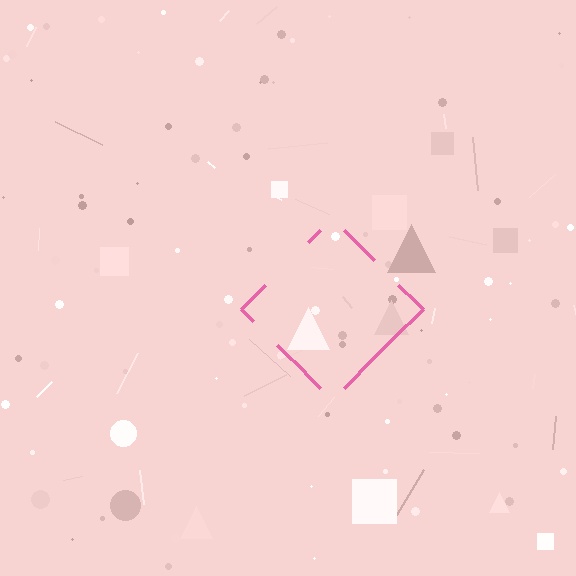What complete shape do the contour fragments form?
The contour fragments form a diamond.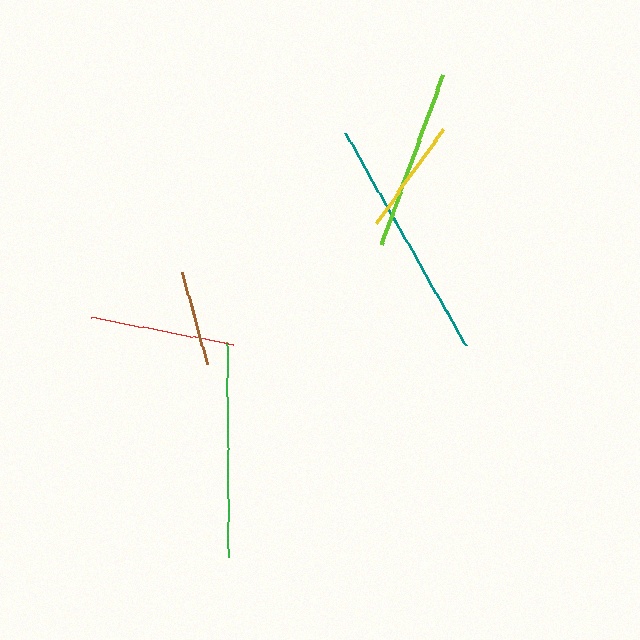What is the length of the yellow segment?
The yellow segment is approximately 115 pixels long.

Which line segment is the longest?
The teal line is the longest at approximately 243 pixels.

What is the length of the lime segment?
The lime segment is approximately 181 pixels long.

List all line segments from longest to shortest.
From longest to shortest: teal, green, lime, red, yellow, brown.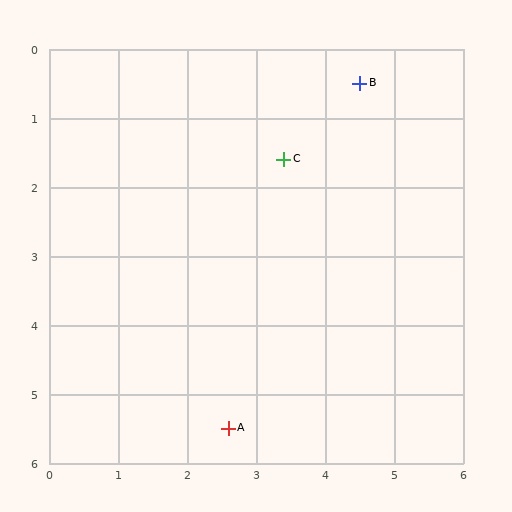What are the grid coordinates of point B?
Point B is at approximately (4.5, 0.5).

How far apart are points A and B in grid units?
Points A and B are about 5.3 grid units apart.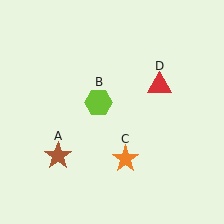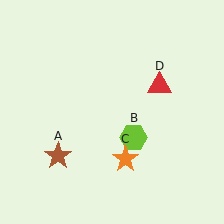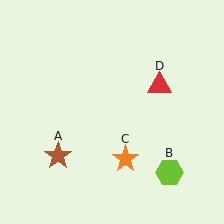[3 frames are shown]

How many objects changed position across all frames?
1 object changed position: lime hexagon (object B).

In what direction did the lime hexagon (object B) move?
The lime hexagon (object B) moved down and to the right.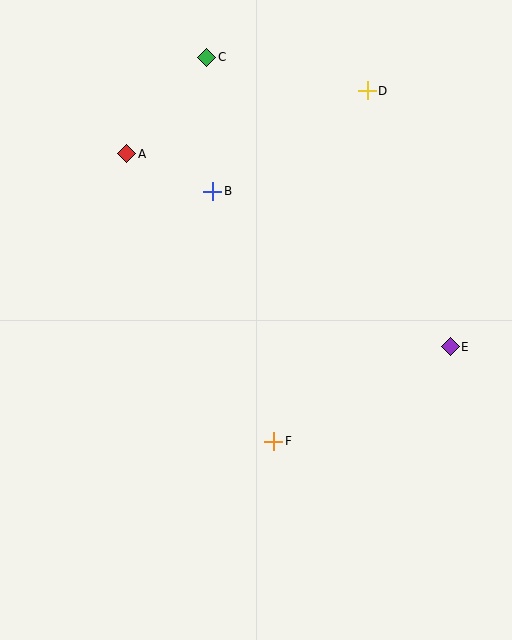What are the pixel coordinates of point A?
Point A is at (127, 154).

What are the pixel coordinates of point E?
Point E is at (450, 347).